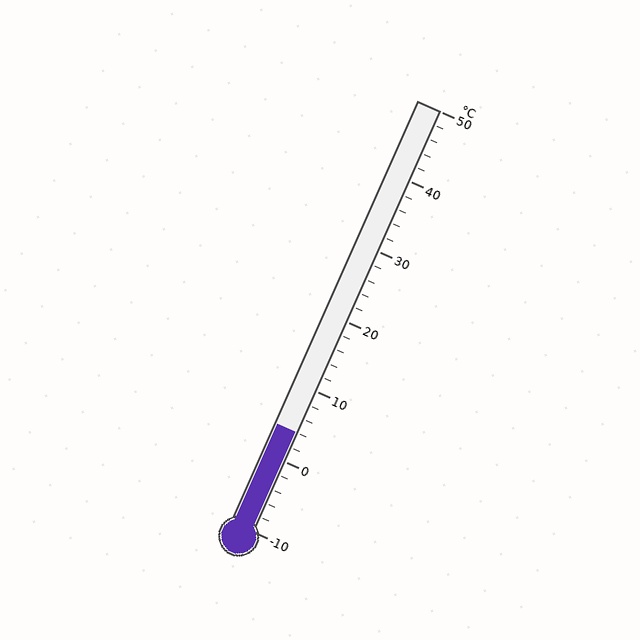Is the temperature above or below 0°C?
The temperature is above 0°C.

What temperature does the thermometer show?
The thermometer shows approximately 4°C.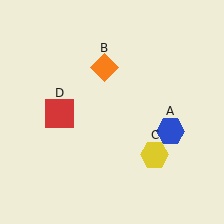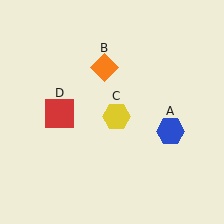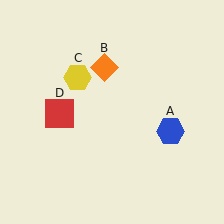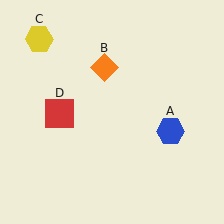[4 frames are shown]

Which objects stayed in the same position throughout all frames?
Blue hexagon (object A) and orange diamond (object B) and red square (object D) remained stationary.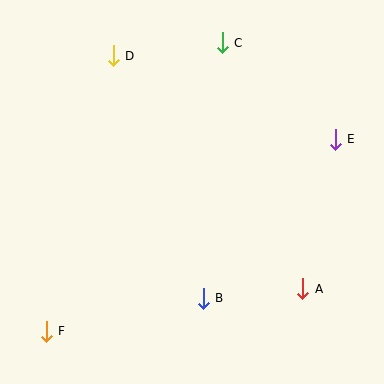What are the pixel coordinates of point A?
Point A is at (303, 289).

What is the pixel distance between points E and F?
The distance between E and F is 347 pixels.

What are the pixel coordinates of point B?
Point B is at (203, 298).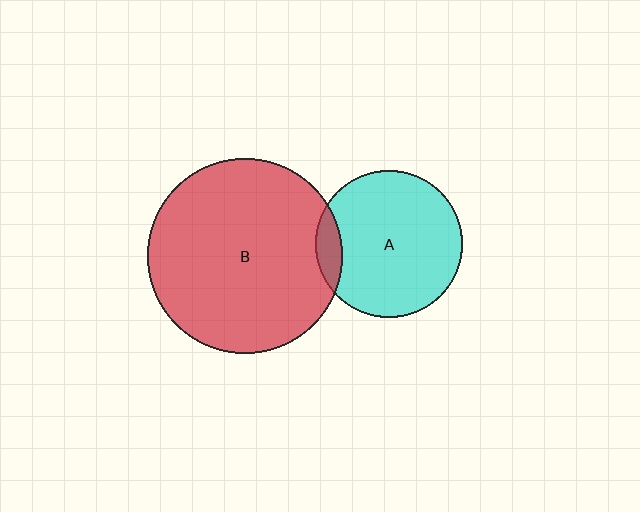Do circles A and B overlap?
Yes.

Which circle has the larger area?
Circle B (red).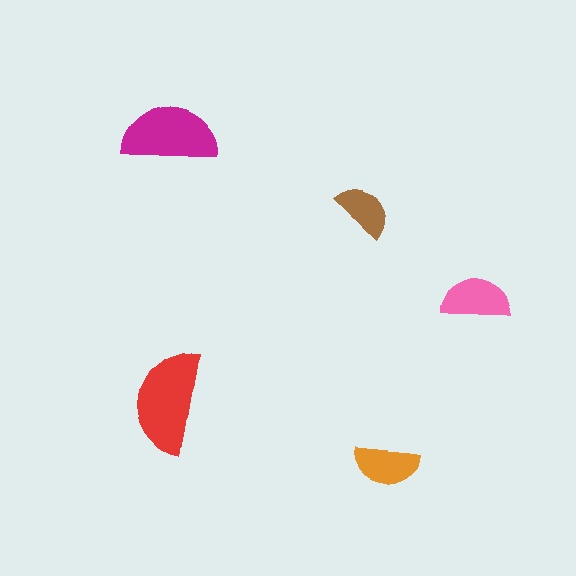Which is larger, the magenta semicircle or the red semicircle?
The red one.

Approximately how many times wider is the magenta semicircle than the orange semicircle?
About 1.5 times wider.